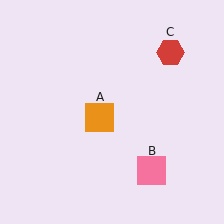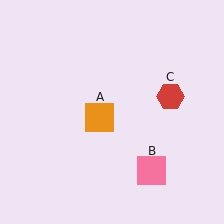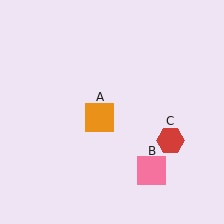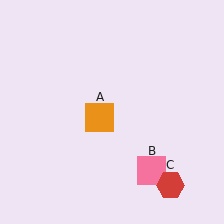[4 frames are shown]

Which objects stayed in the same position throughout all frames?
Orange square (object A) and pink square (object B) remained stationary.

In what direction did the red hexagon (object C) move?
The red hexagon (object C) moved down.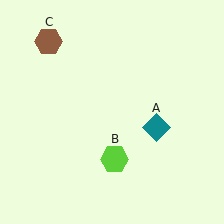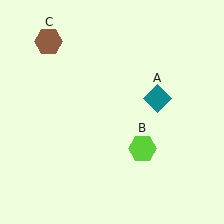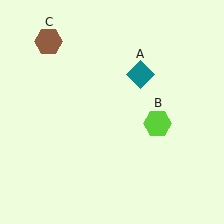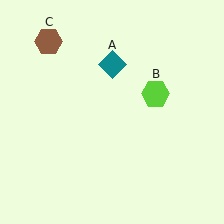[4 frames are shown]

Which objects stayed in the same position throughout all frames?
Brown hexagon (object C) remained stationary.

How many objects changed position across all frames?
2 objects changed position: teal diamond (object A), lime hexagon (object B).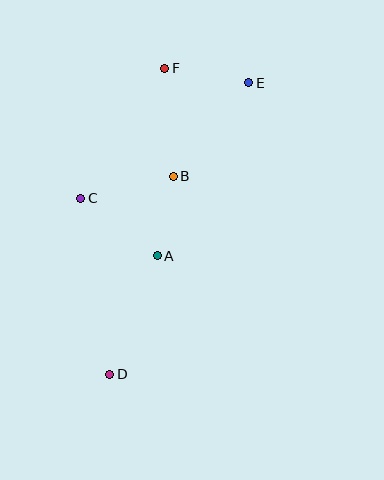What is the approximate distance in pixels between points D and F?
The distance between D and F is approximately 311 pixels.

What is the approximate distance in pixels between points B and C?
The distance between B and C is approximately 95 pixels.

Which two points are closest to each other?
Points A and B are closest to each other.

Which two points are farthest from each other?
Points D and E are farthest from each other.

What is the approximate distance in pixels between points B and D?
The distance between B and D is approximately 208 pixels.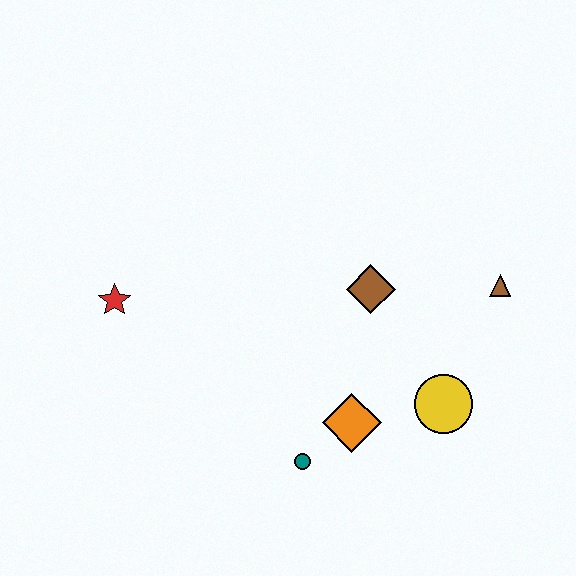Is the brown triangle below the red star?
No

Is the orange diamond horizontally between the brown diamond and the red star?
Yes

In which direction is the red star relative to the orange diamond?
The red star is to the left of the orange diamond.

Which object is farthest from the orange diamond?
The red star is farthest from the orange diamond.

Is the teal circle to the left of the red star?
No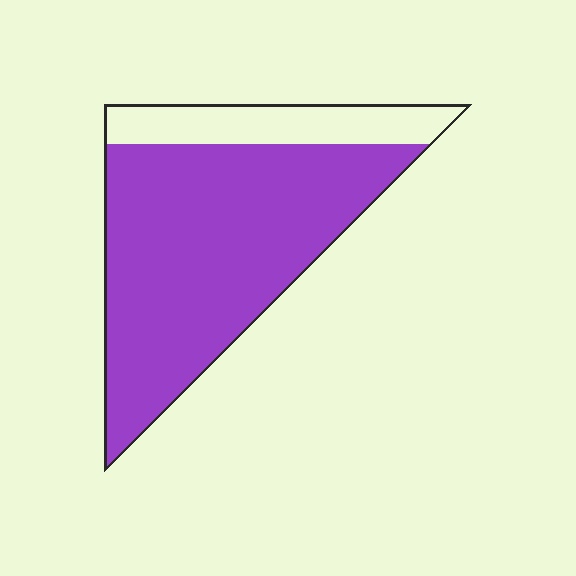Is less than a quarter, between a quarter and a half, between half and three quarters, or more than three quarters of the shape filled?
More than three quarters.